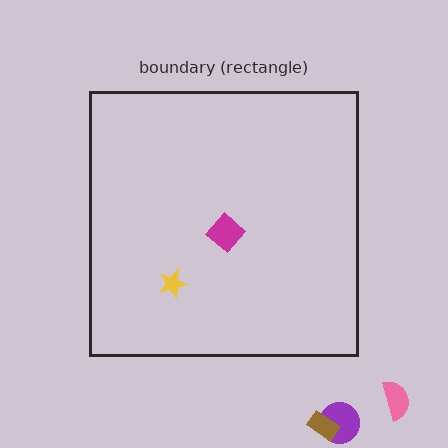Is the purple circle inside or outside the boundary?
Outside.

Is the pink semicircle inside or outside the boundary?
Outside.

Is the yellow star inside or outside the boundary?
Inside.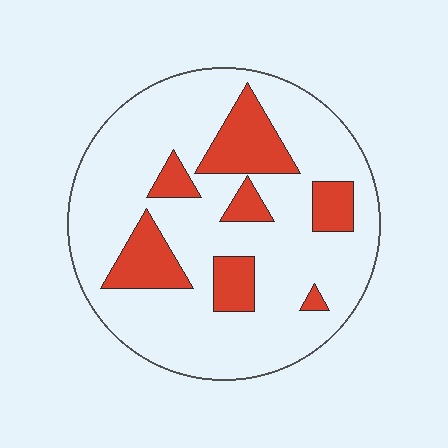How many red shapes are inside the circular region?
7.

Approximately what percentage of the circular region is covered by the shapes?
Approximately 20%.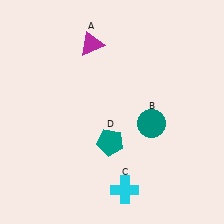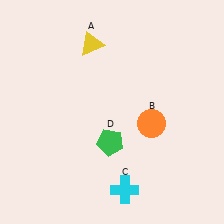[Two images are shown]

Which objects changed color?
A changed from magenta to yellow. B changed from teal to orange. D changed from teal to green.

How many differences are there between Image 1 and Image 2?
There are 3 differences between the two images.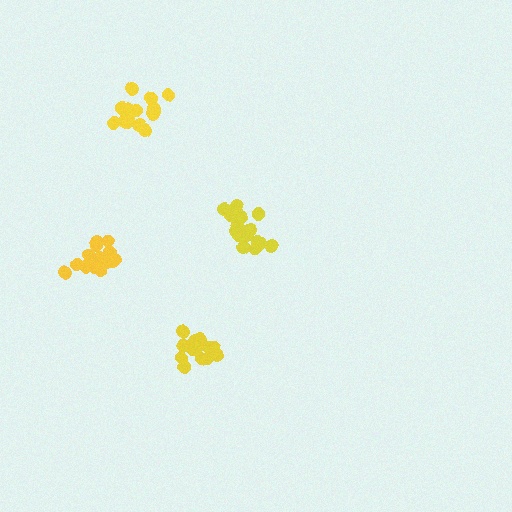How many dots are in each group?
Group 1: 17 dots, Group 2: 16 dots, Group 3: 14 dots, Group 4: 17 dots (64 total).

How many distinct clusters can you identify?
There are 4 distinct clusters.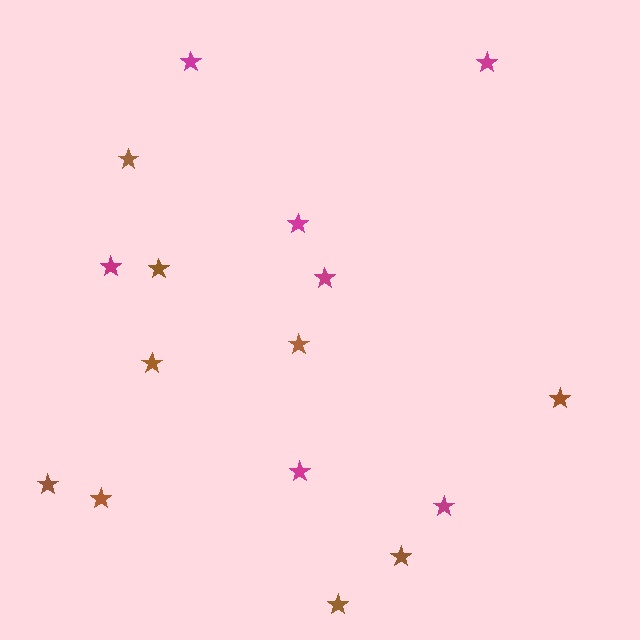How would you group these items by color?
There are 2 groups: one group of brown stars (9) and one group of magenta stars (7).